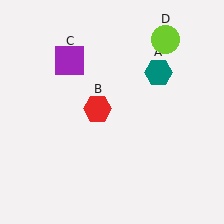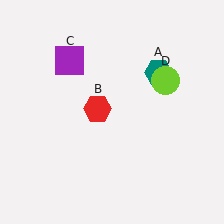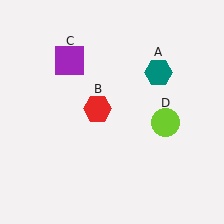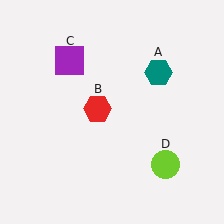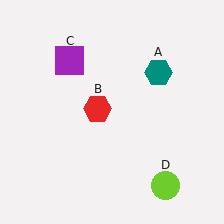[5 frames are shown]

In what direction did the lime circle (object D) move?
The lime circle (object D) moved down.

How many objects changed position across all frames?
1 object changed position: lime circle (object D).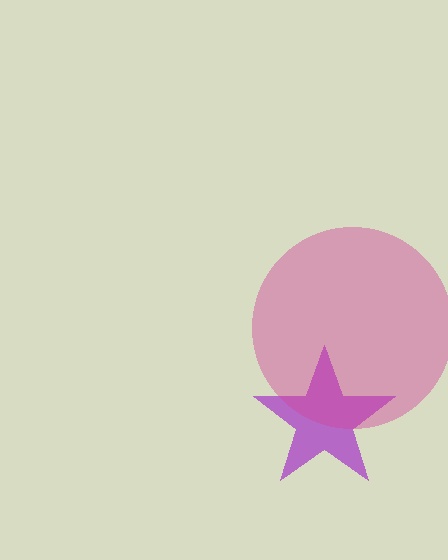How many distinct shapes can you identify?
There are 2 distinct shapes: a purple star, a magenta circle.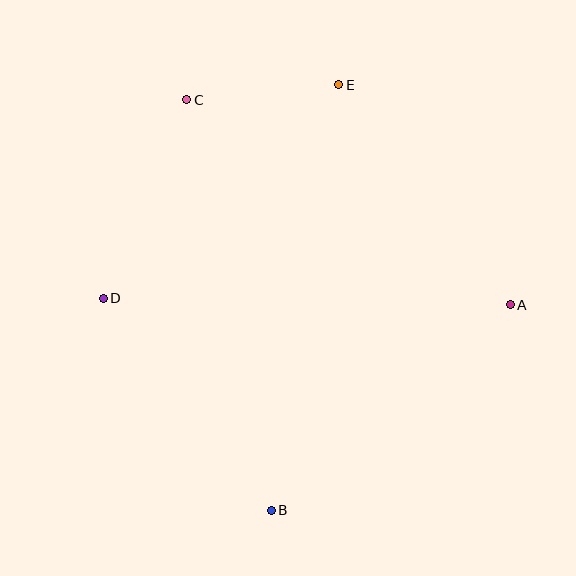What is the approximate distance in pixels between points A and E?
The distance between A and E is approximately 279 pixels.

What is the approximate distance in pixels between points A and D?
The distance between A and D is approximately 407 pixels.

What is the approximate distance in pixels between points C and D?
The distance between C and D is approximately 215 pixels.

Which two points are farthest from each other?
Points B and E are farthest from each other.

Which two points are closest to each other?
Points C and E are closest to each other.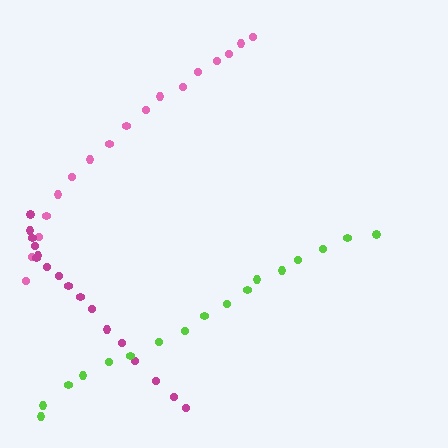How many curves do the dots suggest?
There are 3 distinct paths.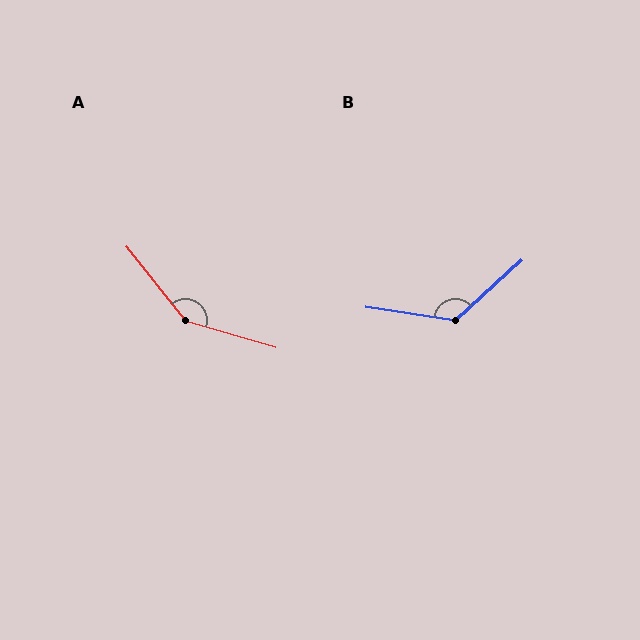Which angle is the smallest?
B, at approximately 129 degrees.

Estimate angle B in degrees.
Approximately 129 degrees.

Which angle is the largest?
A, at approximately 145 degrees.